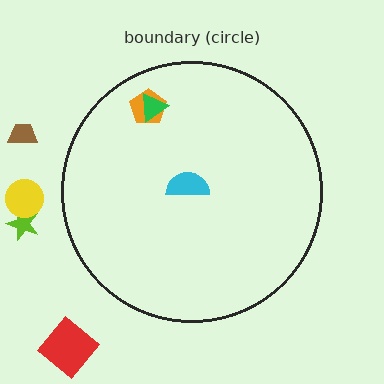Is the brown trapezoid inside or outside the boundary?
Outside.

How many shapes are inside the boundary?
3 inside, 4 outside.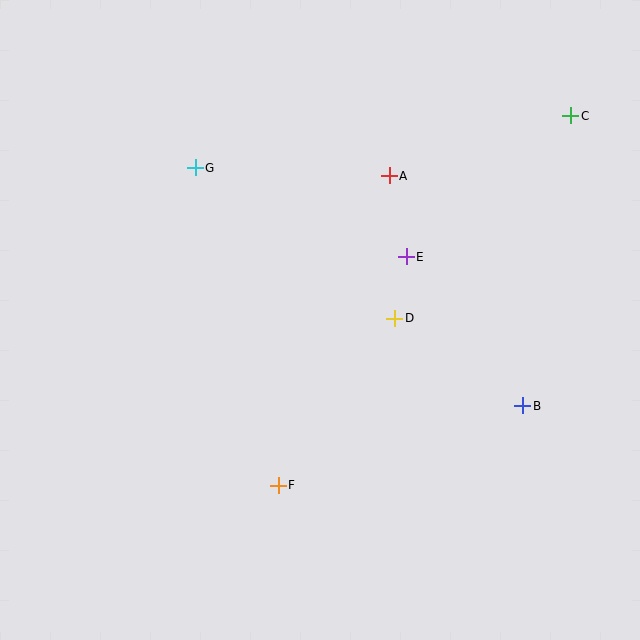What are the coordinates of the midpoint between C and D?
The midpoint between C and D is at (483, 217).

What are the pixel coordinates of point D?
Point D is at (395, 318).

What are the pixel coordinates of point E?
Point E is at (406, 257).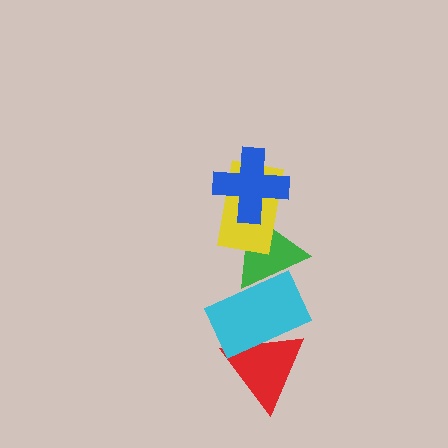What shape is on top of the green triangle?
The yellow rectangle is on top of the green triangle.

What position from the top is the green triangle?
The green triangle is 3rd from the top.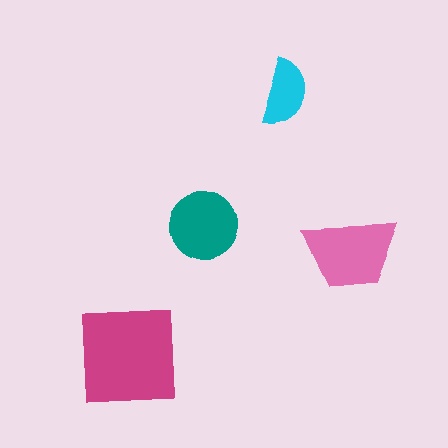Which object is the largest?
The magenta square.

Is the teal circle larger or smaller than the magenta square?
Smaller.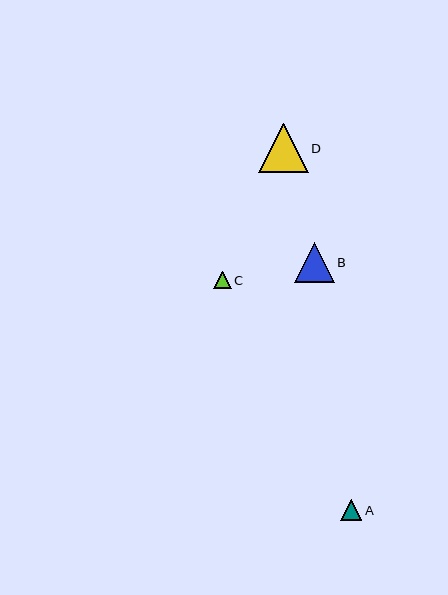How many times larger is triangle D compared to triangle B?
Triangle D is approximately 1.3 times the size of triangle B.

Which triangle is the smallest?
Triangle C is the smallest with a size of approximately 17 pixels.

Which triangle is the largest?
Triangle D is the largest with a size of approximately 49 pixels.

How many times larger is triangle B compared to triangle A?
Triangle B is approximately 1.9 times the size of triangle A.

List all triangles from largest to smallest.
From largest to smallest: D, B, A, C.